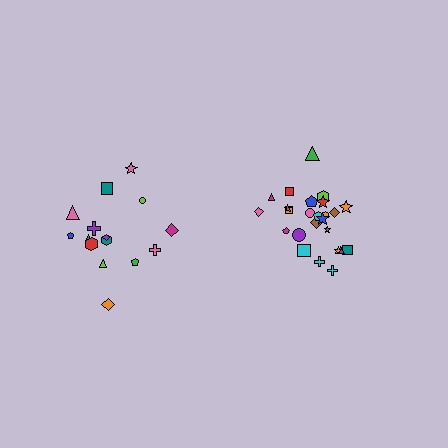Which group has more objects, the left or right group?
The right group.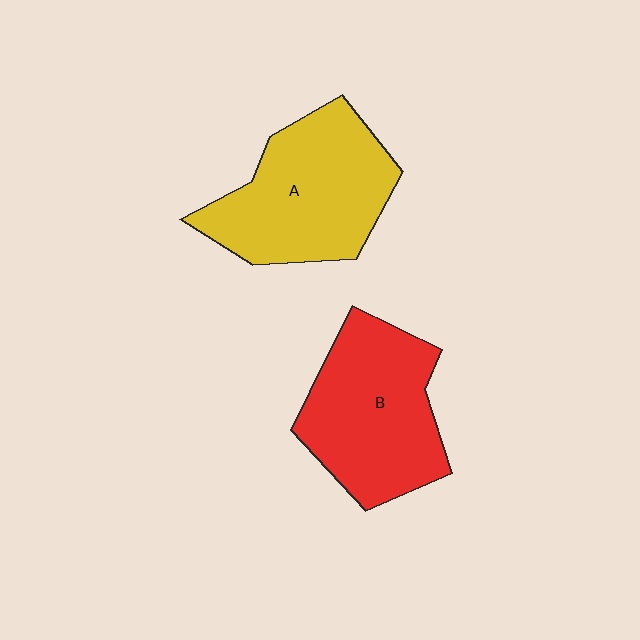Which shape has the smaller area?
Shape B (red).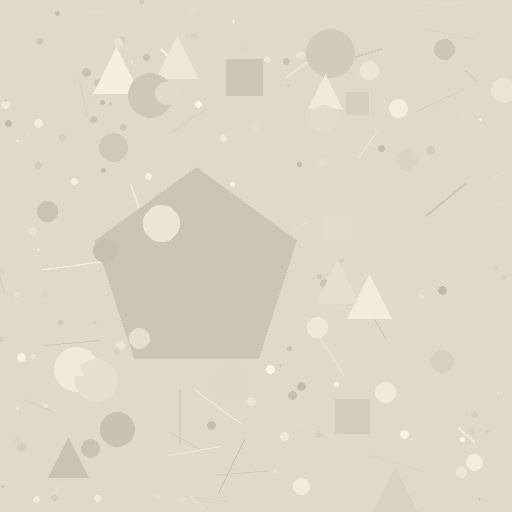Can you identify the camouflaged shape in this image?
The camouflaged shape is a pentagon.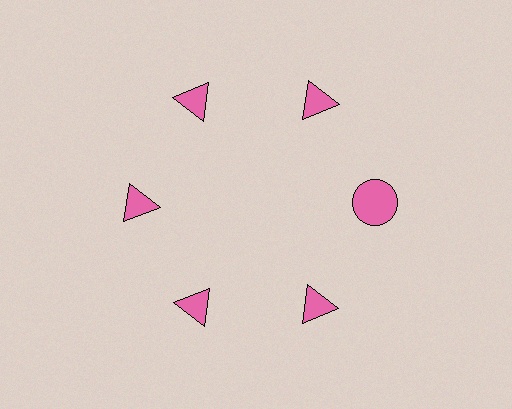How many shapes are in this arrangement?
There are 6 shapes arranged in a ring pattern.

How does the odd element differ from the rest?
It has a different shape: circle instead of triangle.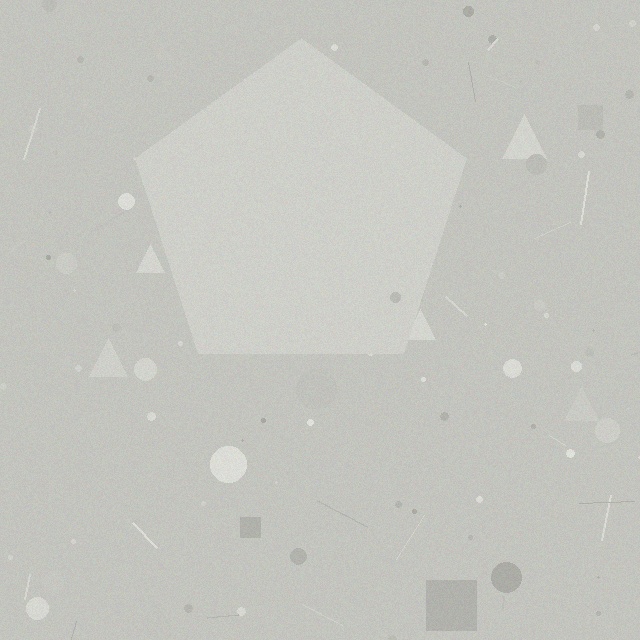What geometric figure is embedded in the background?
A pentagon is embedded in the background.